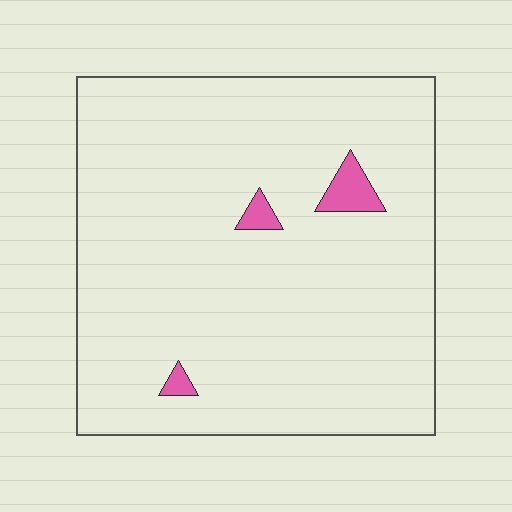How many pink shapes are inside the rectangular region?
3.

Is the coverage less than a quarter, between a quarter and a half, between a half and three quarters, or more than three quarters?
Less than a quarter.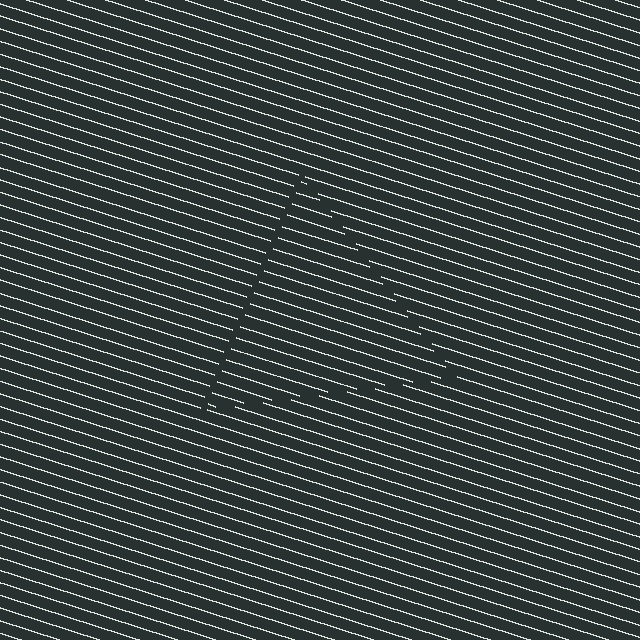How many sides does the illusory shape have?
3 sides — the line-ends trace a triangle.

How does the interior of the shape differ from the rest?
The interior of the shape contains the same grating, shifted by half a period — the contour is defined by the phase discontinuity where line-ends from the inner and outer gratings abut.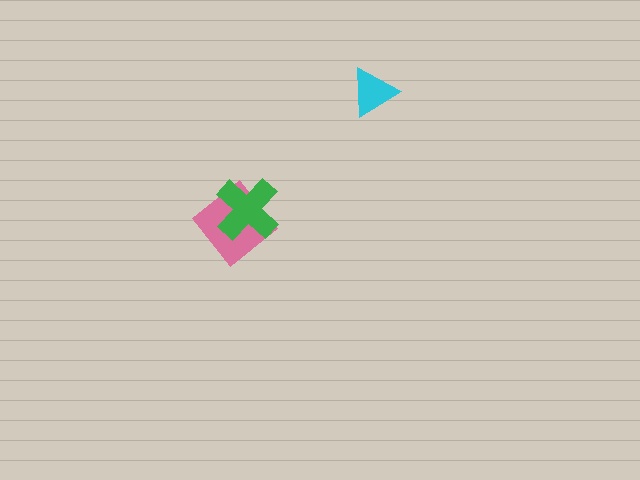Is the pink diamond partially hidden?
Yes, it is partially covered by another shape.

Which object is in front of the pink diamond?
The green cross is in front of the pink diamond.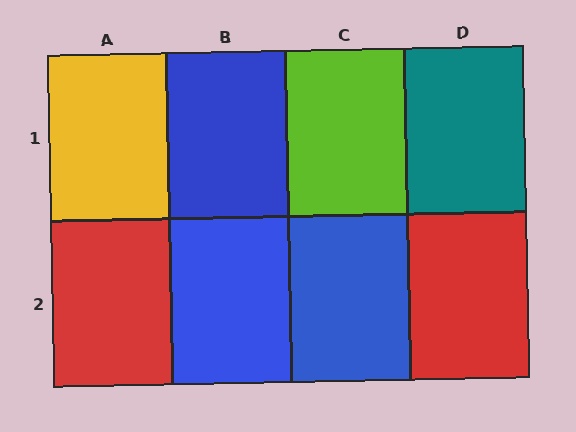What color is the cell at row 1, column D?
Teal.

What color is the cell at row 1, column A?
Yellow.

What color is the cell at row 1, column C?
Lime.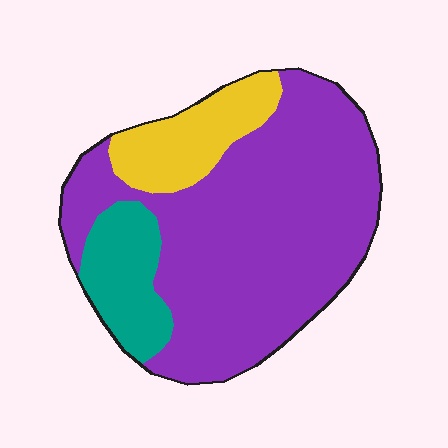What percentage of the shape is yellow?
Yellow covers 15% of the shape.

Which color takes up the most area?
Purple, at roughly 70%.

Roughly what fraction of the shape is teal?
Teal covers around 15% of the shape.